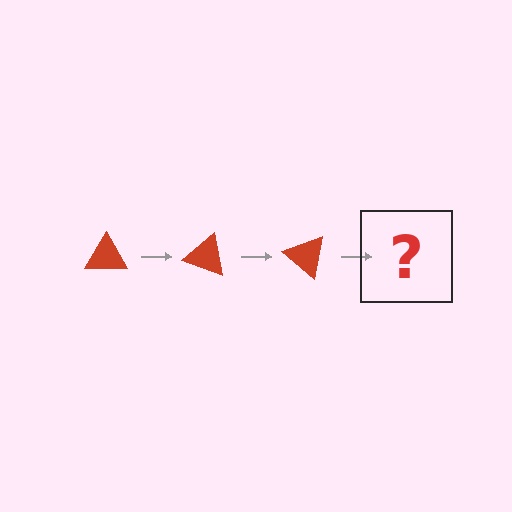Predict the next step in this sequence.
The next step is a red triangle rotated 60 degrees.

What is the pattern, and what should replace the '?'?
The pattern is that the triangle rotates 20 degrees each step. The '?' should be a red triangle rotated 60 degrees.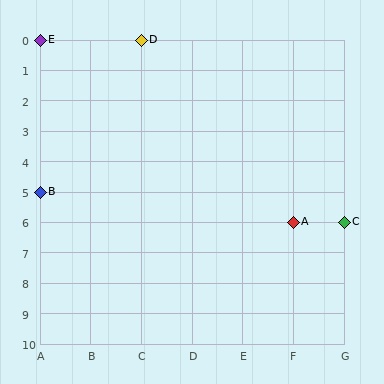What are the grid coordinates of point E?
Point E is at grid coordinates (A, 0).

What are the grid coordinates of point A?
Point A is at grid coordinates (F, 6).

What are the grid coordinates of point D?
Point D is at grid coordinates (C, 0).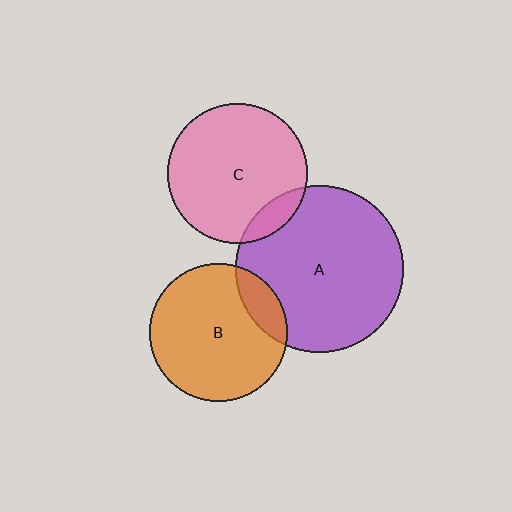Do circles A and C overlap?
Yes.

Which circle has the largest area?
Circle A (purple).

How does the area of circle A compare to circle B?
Approximately 1.5 times.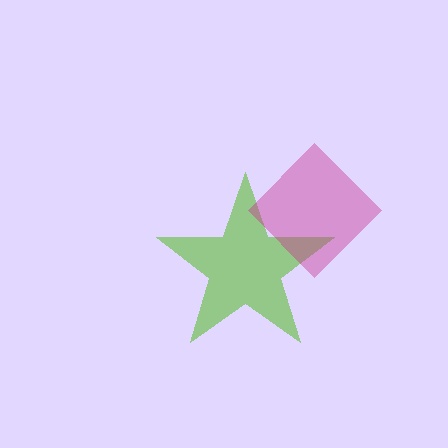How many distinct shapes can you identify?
There are 2 distinct shapes: a lime star, a magenta diamond.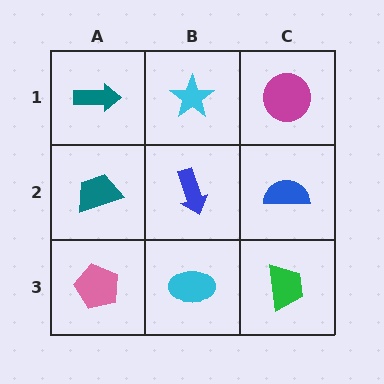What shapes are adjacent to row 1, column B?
A blue arrow (row 2, column B), a teal arrow (row 1, column A), a magenta circle (row 1, column C).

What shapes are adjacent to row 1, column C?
A blue semicircle (row 2, column C), a cyan star (row 1, column B).